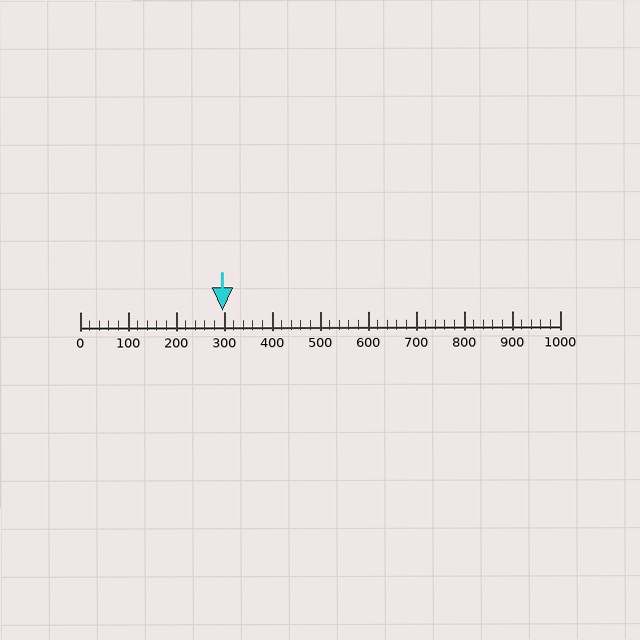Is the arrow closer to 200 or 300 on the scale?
The arrow is closer to 300.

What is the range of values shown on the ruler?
The ruler shows values from 0 to 1000.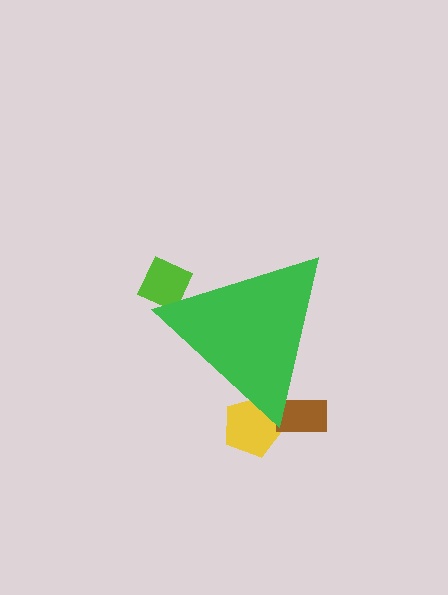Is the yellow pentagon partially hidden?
Yes, the yellow pentagon is partially hidden behind the green triangle.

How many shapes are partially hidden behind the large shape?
3 shapes are partially hidden.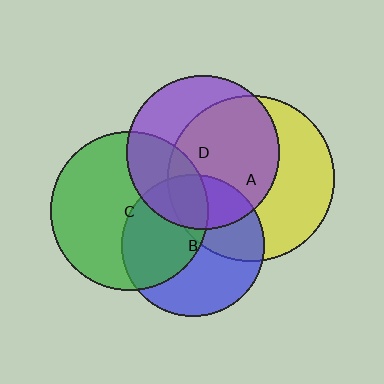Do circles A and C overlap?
Yes.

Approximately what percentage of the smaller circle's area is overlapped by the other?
Approximately 15%.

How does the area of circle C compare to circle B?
Approximately 1.2 times.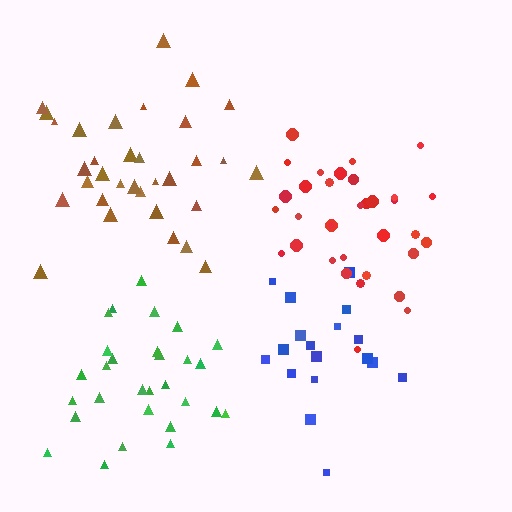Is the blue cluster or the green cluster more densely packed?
Green.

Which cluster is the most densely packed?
Green.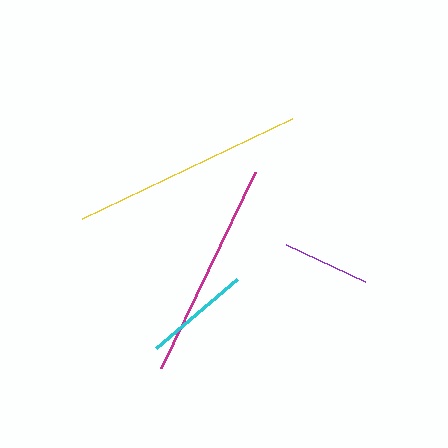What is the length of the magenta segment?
The magenta segment is approximately 217 pixels long.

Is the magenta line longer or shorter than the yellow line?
The yellow line is longer than the magenta line.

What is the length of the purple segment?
The purple segment is approximately 87 pixels long.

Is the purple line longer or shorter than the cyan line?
The cyan line is longer than the purple line.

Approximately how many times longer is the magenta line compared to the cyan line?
The magenta line is approximately 2.0 times the length of the cyan line.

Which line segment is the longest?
The yellow line is the longest at approximately 232 pixels.